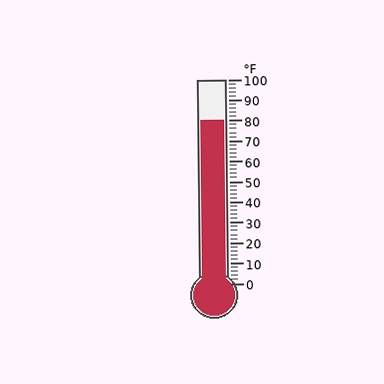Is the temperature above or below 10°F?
The temperature is above 10°F.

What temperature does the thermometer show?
The thermometer shows approximately 80°F.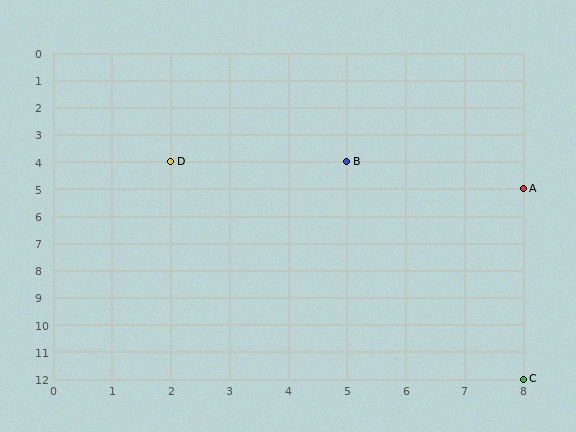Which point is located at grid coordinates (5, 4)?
Point B is at (5, 4).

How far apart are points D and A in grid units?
Points D and A are 6 columns and 1 row apart (about 6.1 grid units diagonally).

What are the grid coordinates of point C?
Point C is at grid coordinates (8, 12).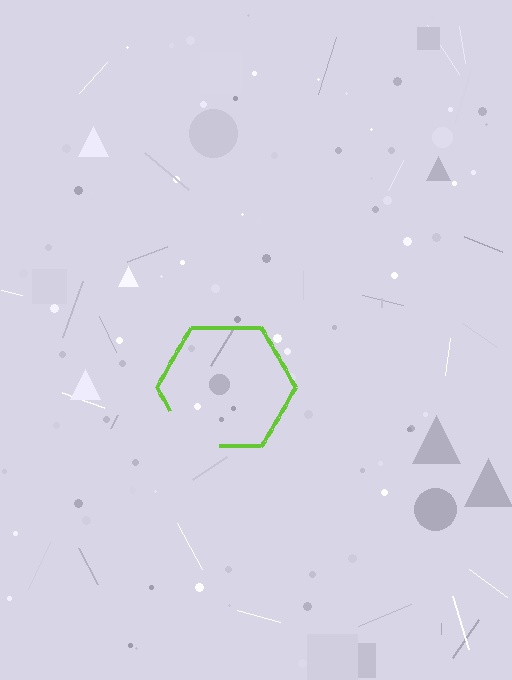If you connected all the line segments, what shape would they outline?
They would outline a hexagon.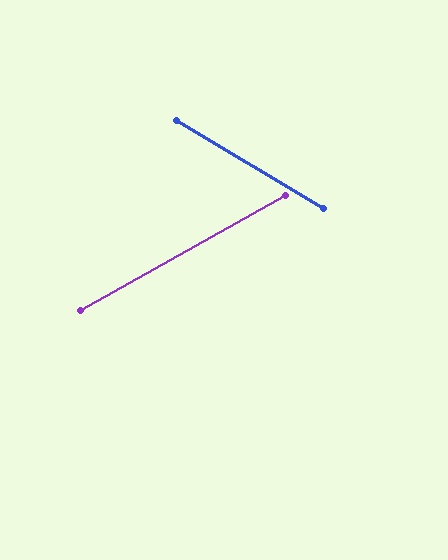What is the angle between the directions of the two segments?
Approximately 60 degrees.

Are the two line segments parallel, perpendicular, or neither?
Neither parallel nor perpendicular — they differ by about 60°.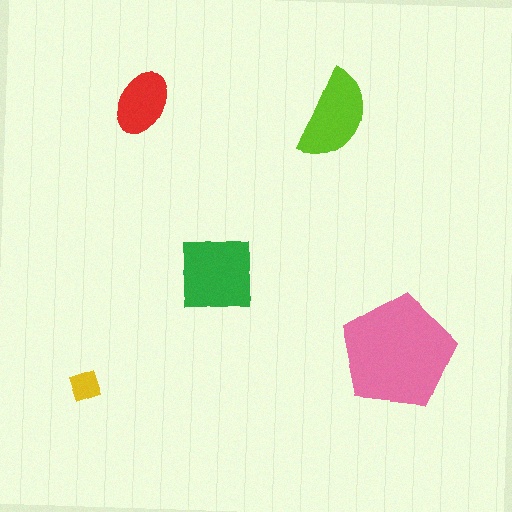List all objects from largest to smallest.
The pink pentagon, the green square, the lime semicircle, the red ellipse, the yellow square.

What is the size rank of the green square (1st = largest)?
2nd.